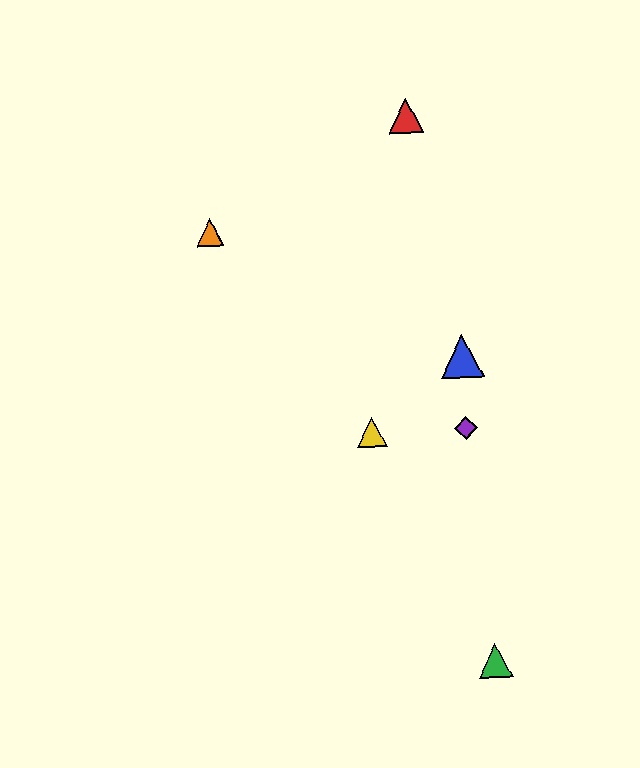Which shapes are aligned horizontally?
The yellow triangle, the purple diamond are aligned horizontally.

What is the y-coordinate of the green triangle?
The green triangle is at y≈661.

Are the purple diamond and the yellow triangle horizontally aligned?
Yes, both are at y≈428.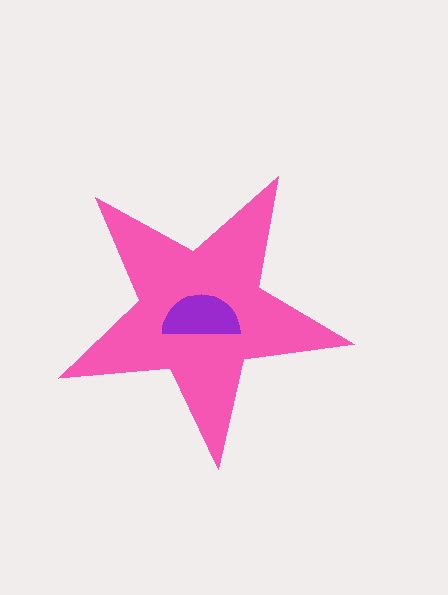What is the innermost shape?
The purple semicircle.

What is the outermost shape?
The pink star.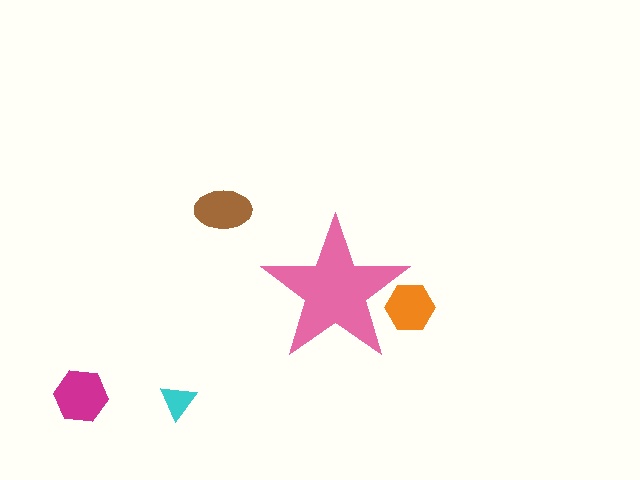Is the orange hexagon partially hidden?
Yes, the orange hexagon is partially hidden behind the pink star.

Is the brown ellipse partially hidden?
No, the brown ellipse is fully visible.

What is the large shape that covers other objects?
A pink star.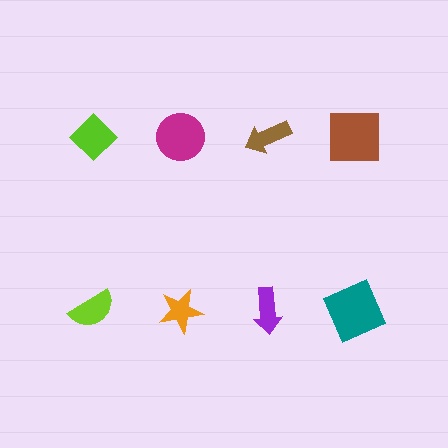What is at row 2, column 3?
A purple arrow.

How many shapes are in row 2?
4 shapes.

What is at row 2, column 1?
A lime semicircle.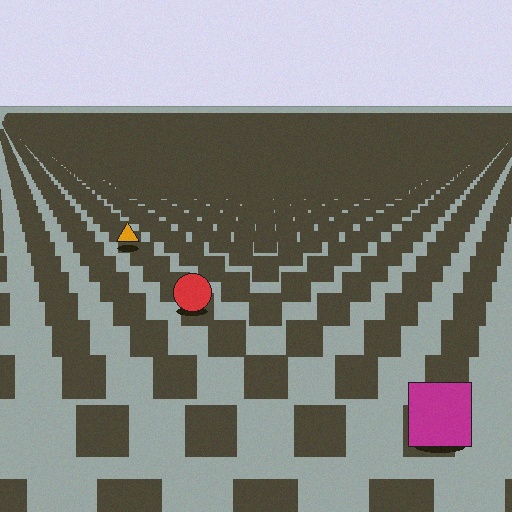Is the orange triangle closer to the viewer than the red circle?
No. The red circle is closer — you can tell from the texture gradient: the ground texture is coarser near it.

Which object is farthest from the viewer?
The orange triangle is farthest from the viewer. It appears smaller and the ground texture around it is denser.